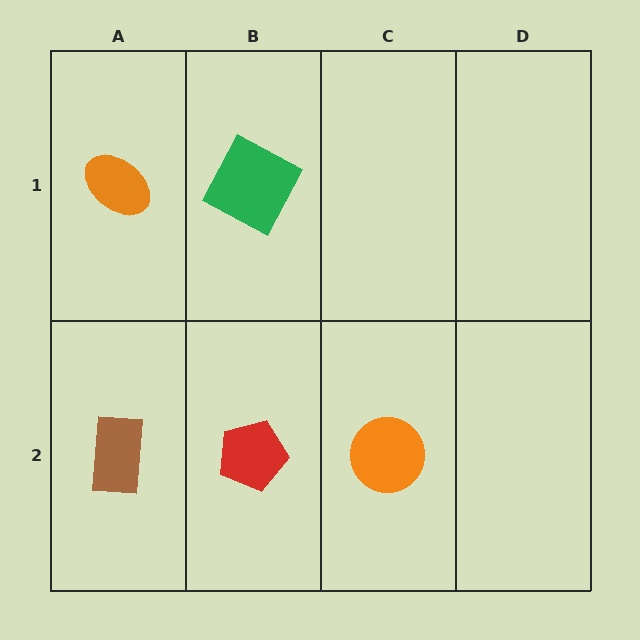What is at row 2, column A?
A brown rectangle.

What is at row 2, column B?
A red pentagon.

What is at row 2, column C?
An orange circle.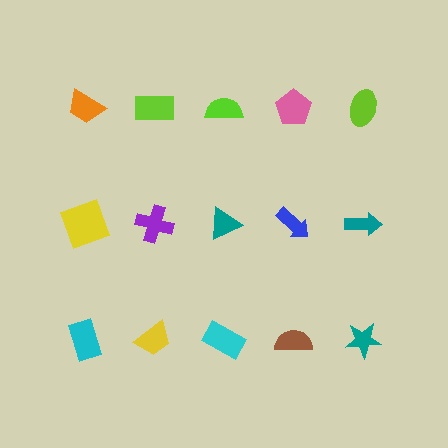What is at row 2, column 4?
A blue arrow.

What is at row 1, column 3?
A lime semicircle.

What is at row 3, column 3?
A cyan rectangle.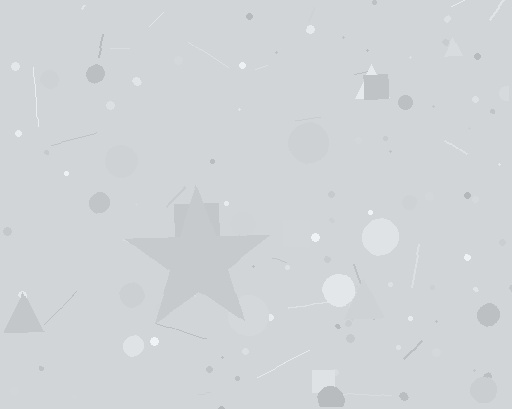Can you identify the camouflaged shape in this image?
The camouflaged shape is a star.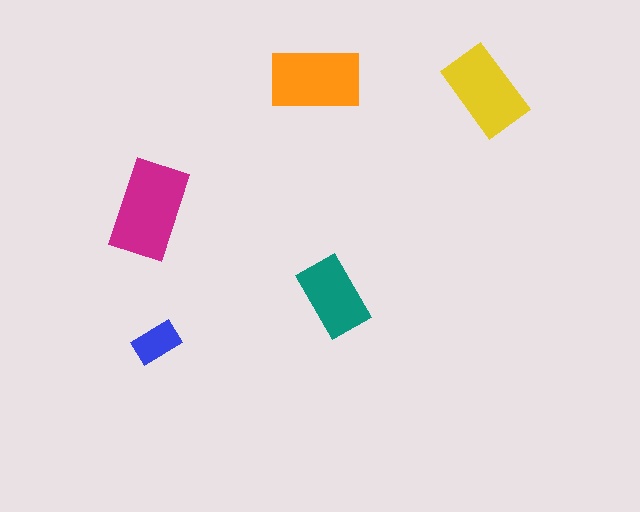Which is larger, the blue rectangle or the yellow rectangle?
The yellow one.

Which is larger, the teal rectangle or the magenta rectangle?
The magenta one.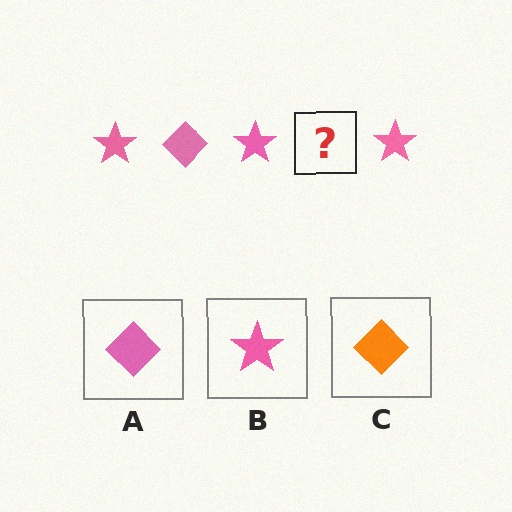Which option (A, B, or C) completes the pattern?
A.